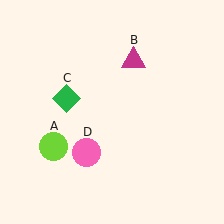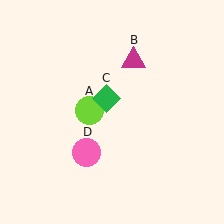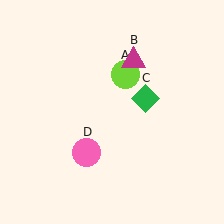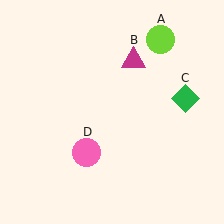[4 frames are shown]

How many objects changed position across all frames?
2 objects changed position: lime circle (object A), green diamond (object C).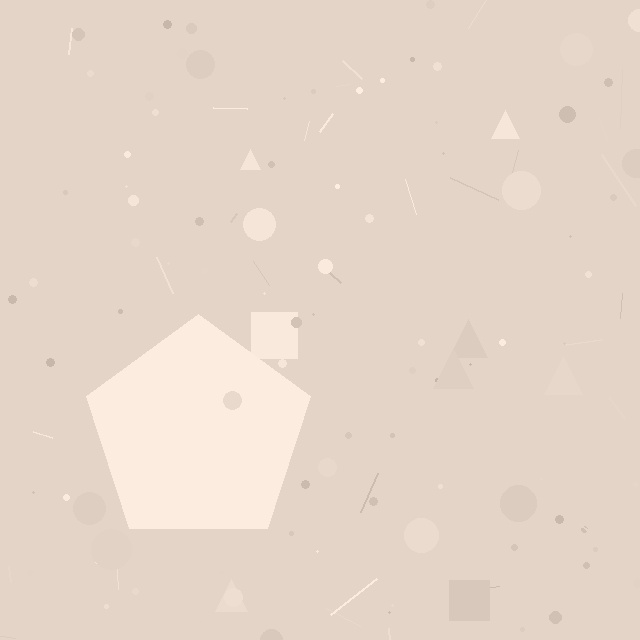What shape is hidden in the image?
A pentagon is hidden in the image.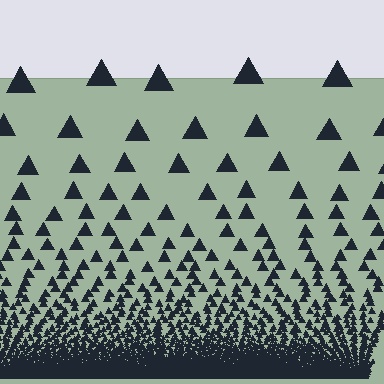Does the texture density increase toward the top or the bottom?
Density increases toward the bottom.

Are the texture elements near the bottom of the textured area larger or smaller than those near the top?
Smaller. The gradient is inverted — elements near the bottom are smaller and denser.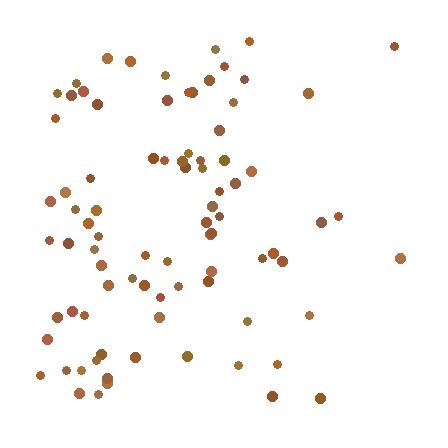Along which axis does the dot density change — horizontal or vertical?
Horizontal.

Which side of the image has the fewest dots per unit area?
The right.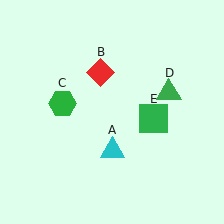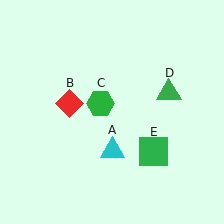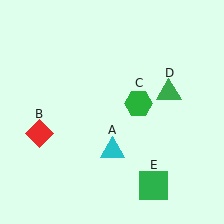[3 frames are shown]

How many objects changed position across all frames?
3 objects changed position: red diamond (object B), green hexagon (object C), green square (object E).